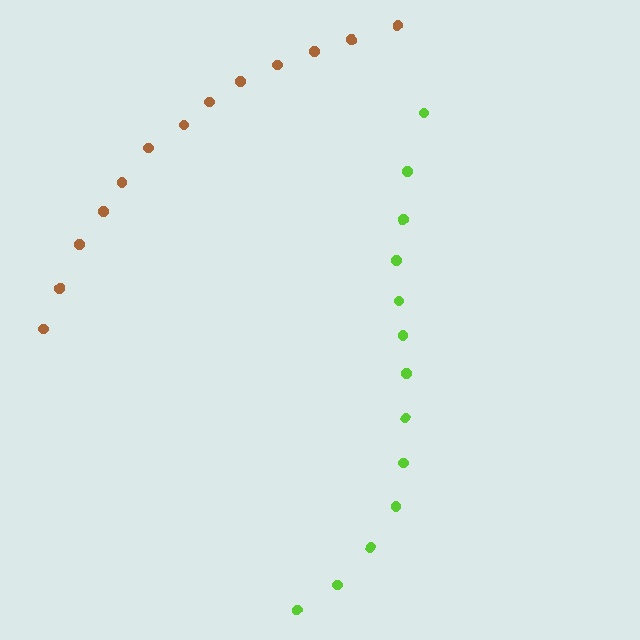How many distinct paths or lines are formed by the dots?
There are 2 distinct paths.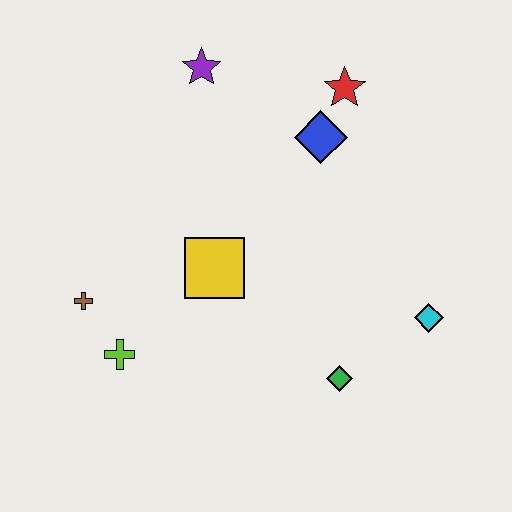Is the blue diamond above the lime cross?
Yes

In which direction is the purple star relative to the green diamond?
The purple star is above the green diamond.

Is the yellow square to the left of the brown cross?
No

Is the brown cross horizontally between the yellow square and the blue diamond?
No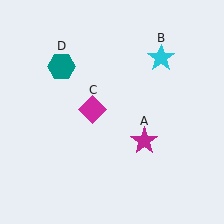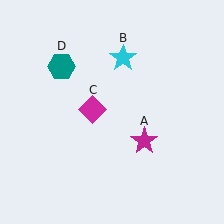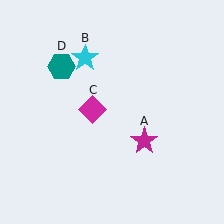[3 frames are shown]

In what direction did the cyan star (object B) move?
The cyan star (object B) moved left.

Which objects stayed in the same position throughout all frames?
Magenta star (object A) and magenta diamond (object C) and teal hexagon (object D) remained stationary.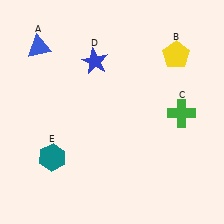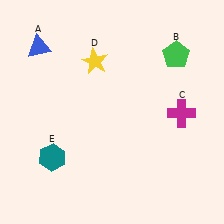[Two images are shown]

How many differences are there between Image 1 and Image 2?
There are 3 differences between the two images.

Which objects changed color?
B changed from yellow to green. C changed from green to magenta. D changed from blue to yellow.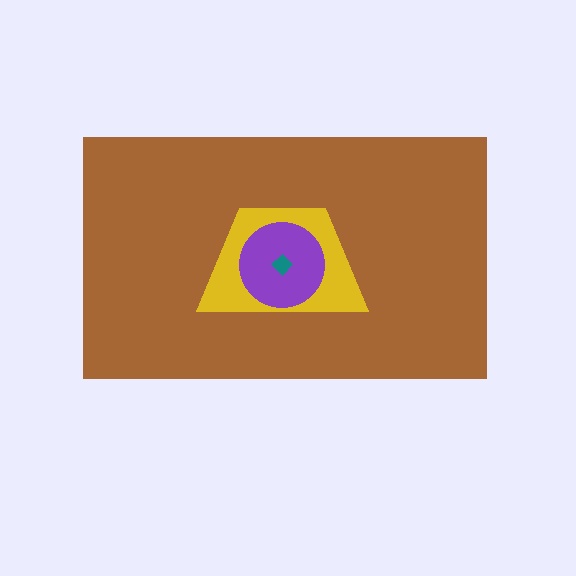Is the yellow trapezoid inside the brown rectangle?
Yes.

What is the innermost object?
The teal diamond.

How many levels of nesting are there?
4.